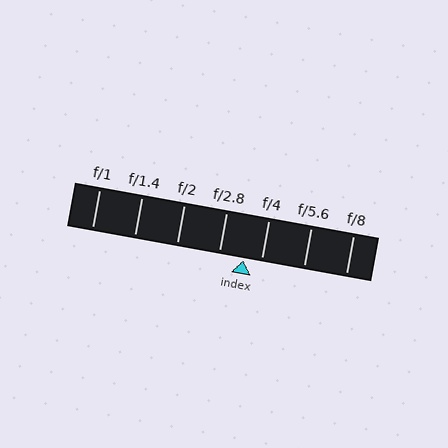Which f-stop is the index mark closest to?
The index mark is closest to f/4.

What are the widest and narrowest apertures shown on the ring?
The widest aperture shown is f/1 and the narrowest is f/8.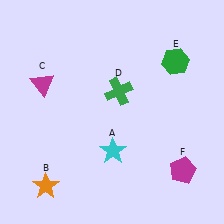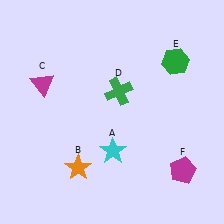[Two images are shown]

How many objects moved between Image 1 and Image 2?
1 object moved between the two images.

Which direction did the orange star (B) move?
The orange star (B) moved right.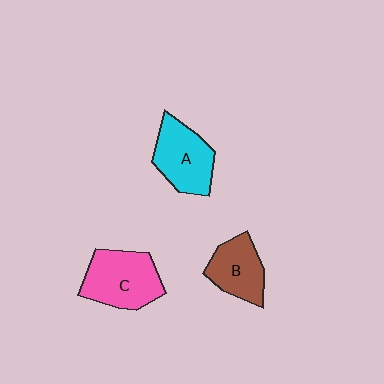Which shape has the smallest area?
Shape B (brown).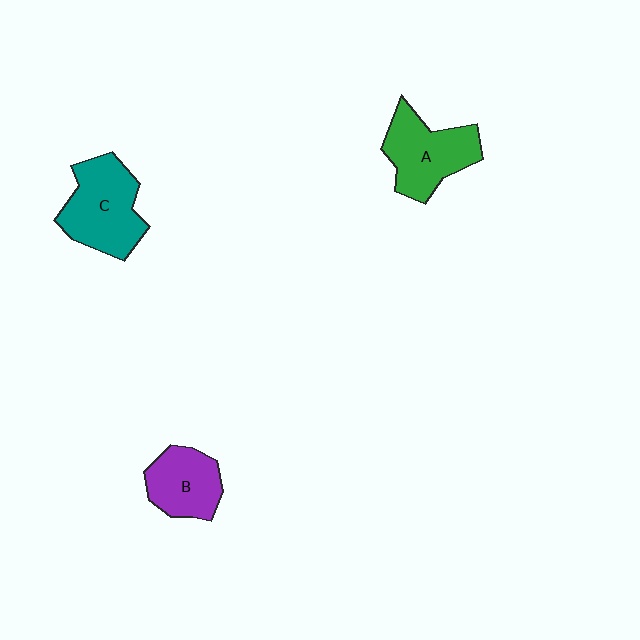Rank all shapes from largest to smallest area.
From largest to smallest: C (teal), A (green), B (purple).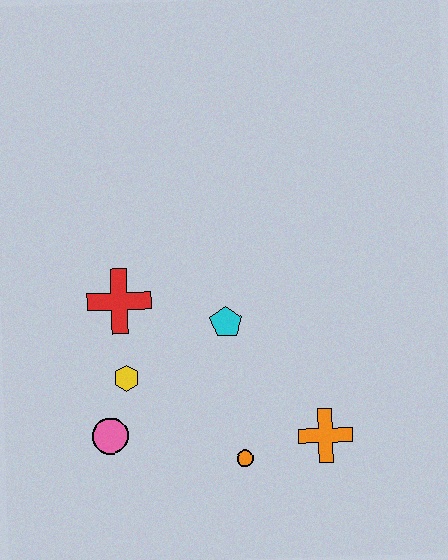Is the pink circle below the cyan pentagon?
Yes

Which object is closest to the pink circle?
The yellow hexagon is closest to the pink circle.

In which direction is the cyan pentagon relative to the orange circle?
The cyan pentagon is above the orange circle.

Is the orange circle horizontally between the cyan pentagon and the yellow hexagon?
No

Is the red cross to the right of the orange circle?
No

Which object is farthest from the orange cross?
The red cross is farthest from the orange cross.